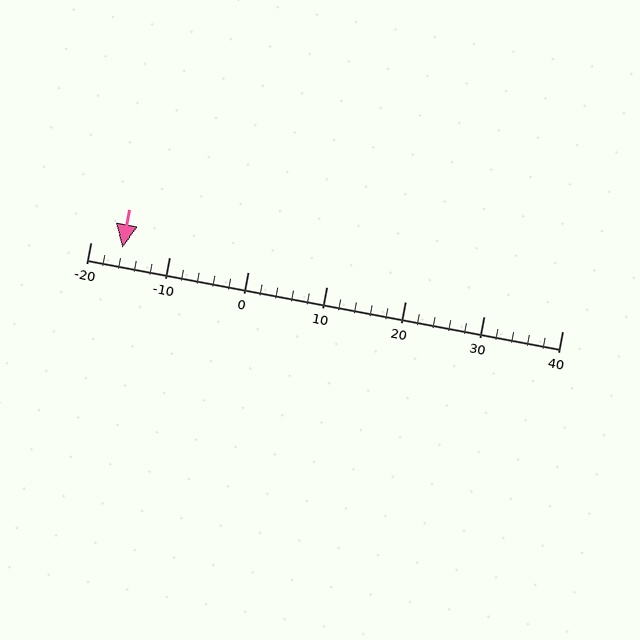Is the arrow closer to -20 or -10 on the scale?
The arrow is closer to -20.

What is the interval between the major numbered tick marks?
The major tick marks are spaced 10 units apart.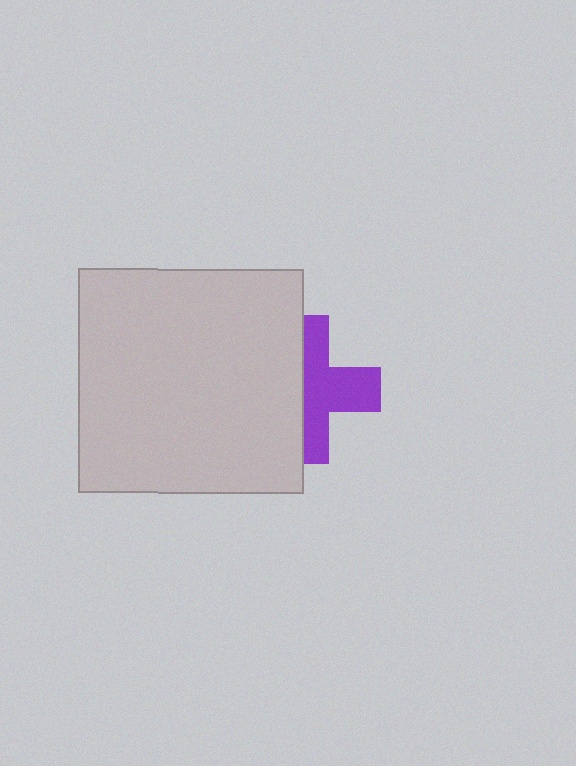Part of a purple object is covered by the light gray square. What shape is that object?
It is a cross.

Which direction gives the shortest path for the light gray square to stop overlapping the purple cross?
Moving left gives the shortest separation.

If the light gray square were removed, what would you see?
You would see the complete purple cross.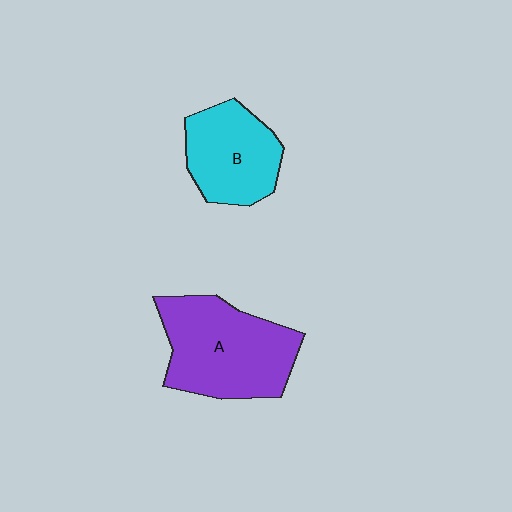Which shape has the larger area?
Shape A (purple).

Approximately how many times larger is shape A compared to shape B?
Approximately 1.4 times.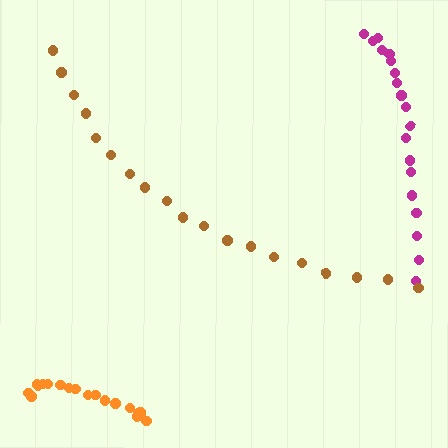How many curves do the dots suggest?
There are 3 distinct paths.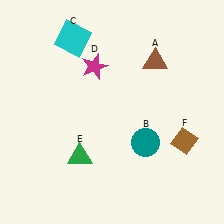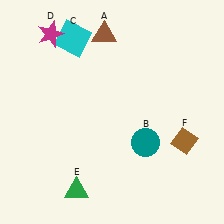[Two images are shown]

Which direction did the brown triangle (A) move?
The brown triangle (A) moved left.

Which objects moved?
The objects that moved are: the brown triangle (A), the magenta star (D), the green triangle (E).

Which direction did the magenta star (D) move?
The magenta star (D) moved left.